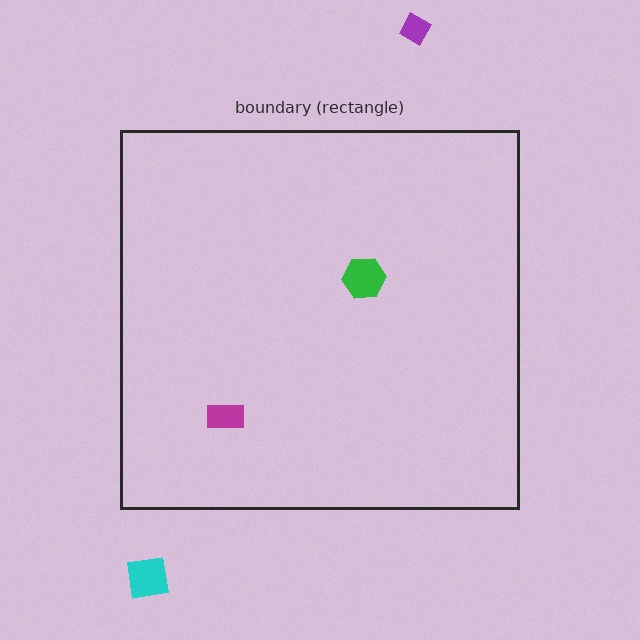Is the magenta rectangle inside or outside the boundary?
Inside.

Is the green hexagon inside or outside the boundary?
Inside.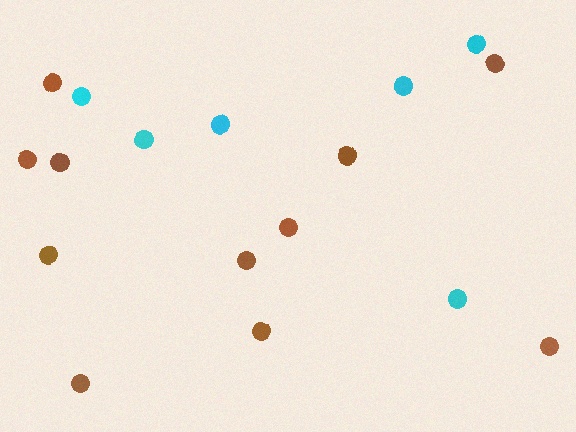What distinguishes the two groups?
There are 2 groups: one group of cyan circles (6) and one group of brown circles (11).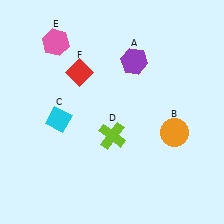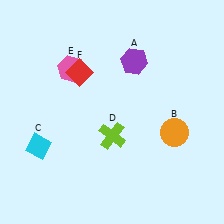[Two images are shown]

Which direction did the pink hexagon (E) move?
The pink hexagon (E) moved down.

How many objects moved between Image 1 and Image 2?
2 objects moved between the two images.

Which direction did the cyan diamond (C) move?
The cyan diamond (C) moved down.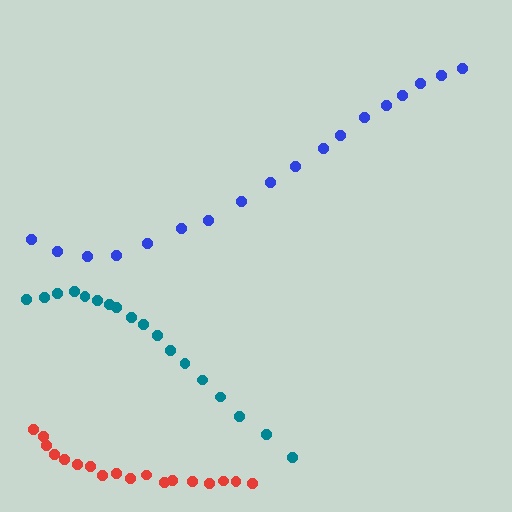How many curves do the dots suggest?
There are 3 distinct paths.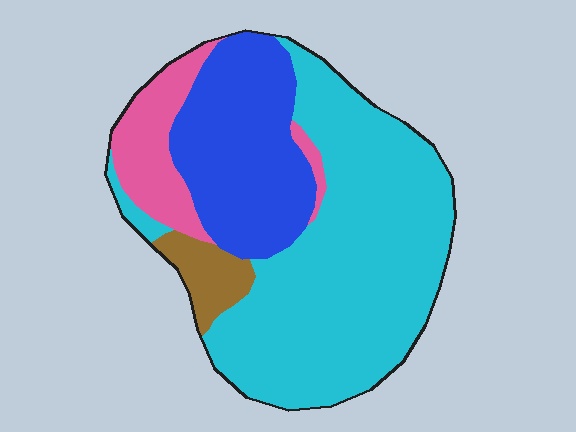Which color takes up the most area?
Cyan, at roughly 55%.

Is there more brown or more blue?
Blue.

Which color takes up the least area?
Brown, at roughly 5%.